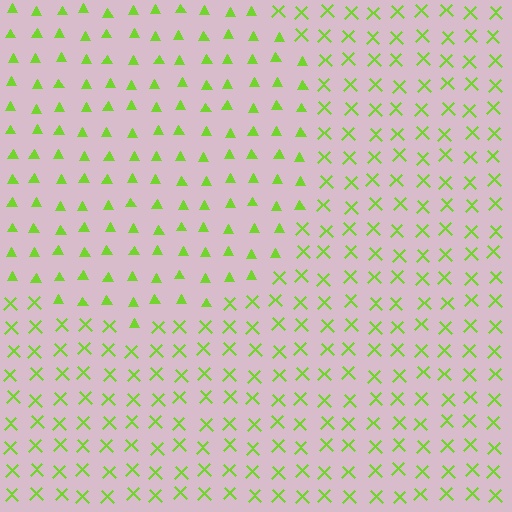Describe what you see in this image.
The image is filled with small lime elements arranged in a uniform grid. A circle-shaped region contains triangles, while the surrounding area contains X marks. The boundary is defined purely by the change in element shape.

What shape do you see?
I see a circle.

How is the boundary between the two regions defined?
The boundary is defined by a change in element shape: triangles inside vs. X marks outside. All elements share the same color and spacing.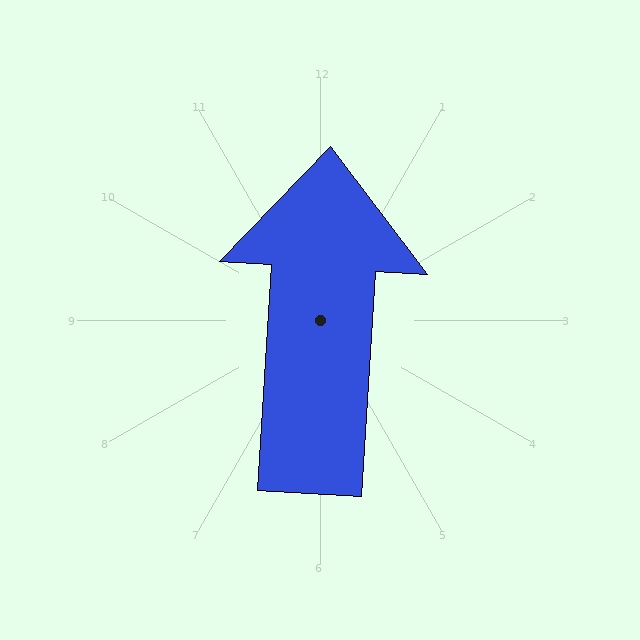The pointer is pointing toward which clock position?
Roughly 12 o'clock.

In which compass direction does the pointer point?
North.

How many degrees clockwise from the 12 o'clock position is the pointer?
Approximately 3 degrees.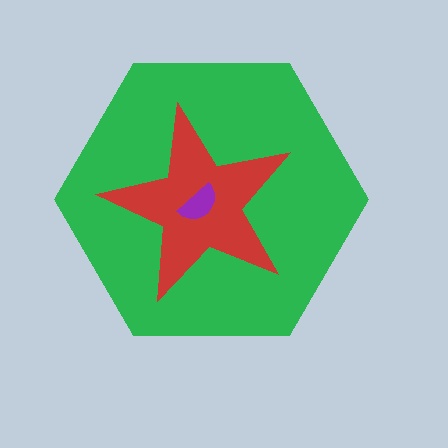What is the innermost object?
The purple semicircle.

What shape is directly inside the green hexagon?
The red star.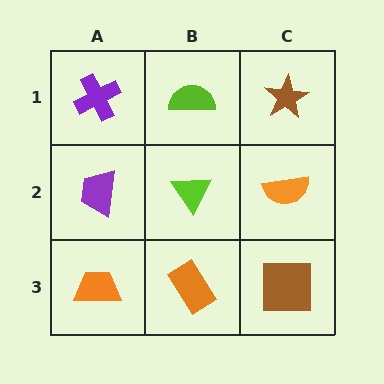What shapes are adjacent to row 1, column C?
An orange semicircle (row 2, column C), a lime semicircle (row 1, column B).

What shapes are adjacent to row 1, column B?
A lime triangle (row 2, column B), a purple cross (row 1, column A), a brown star (row 1, column C).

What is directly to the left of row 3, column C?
An orange rectangle.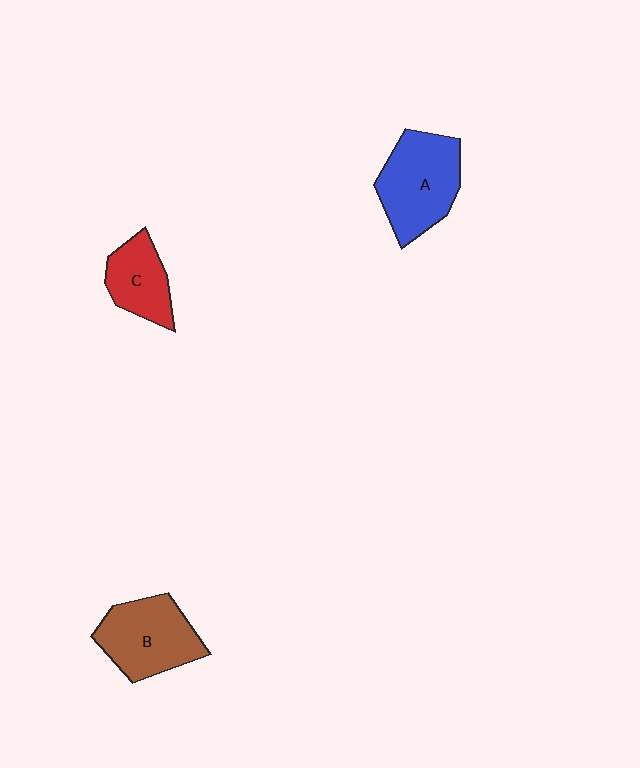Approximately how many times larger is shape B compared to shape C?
Approximately 1.5 times.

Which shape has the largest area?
Shape A (blue).